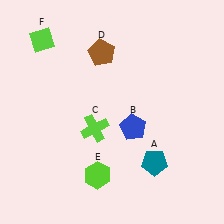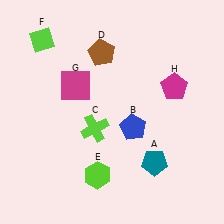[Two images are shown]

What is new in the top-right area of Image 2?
A magenta pentagon (H) was added in the top-right area of Image 2.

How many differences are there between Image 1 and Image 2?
There are 2 differences between the two images.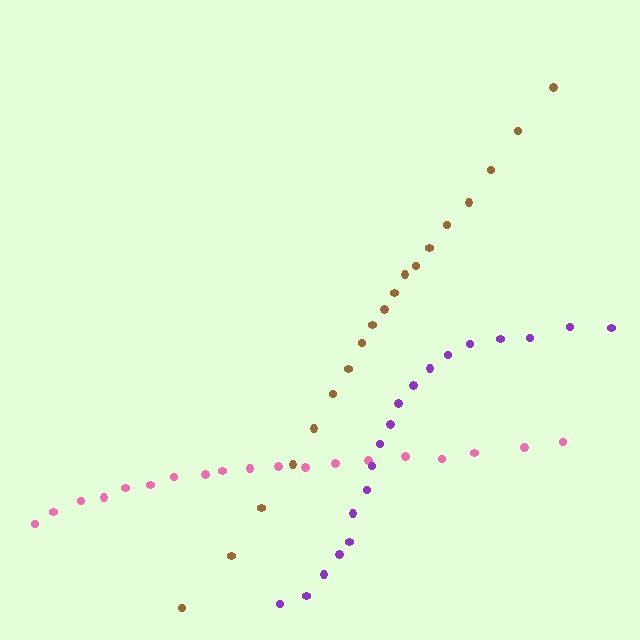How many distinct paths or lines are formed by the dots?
There are 3 distinct paths.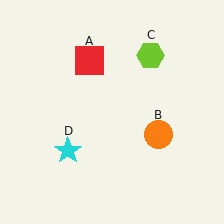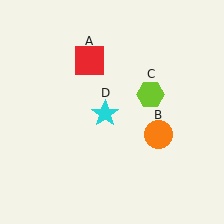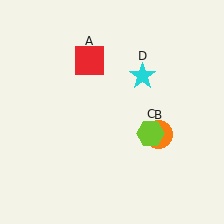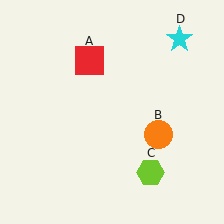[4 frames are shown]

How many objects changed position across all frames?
2 objects changed position: lime hexagon (object C), cyan star (object D).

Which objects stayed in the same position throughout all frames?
Red square (object A) and orange circle (object B) remained stationary.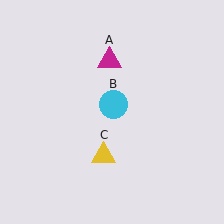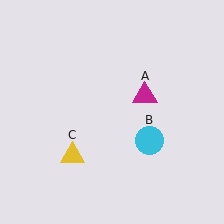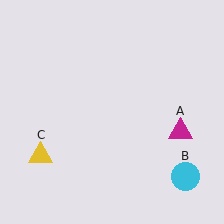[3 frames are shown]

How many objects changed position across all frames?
3 objects changed position: magenta triangle (object A), cyan circle (object B), yellow triangle (object C).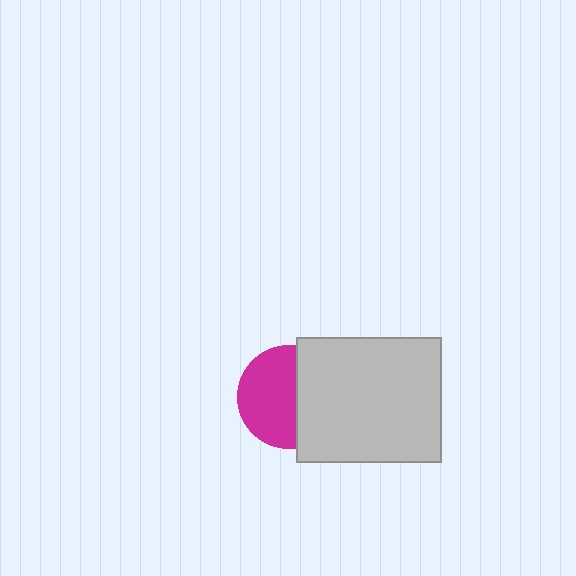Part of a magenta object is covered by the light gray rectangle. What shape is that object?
It is a circle.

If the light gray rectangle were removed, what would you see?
You would see the complete magenta circle.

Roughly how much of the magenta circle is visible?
About half of it is visible (roughly 58%).